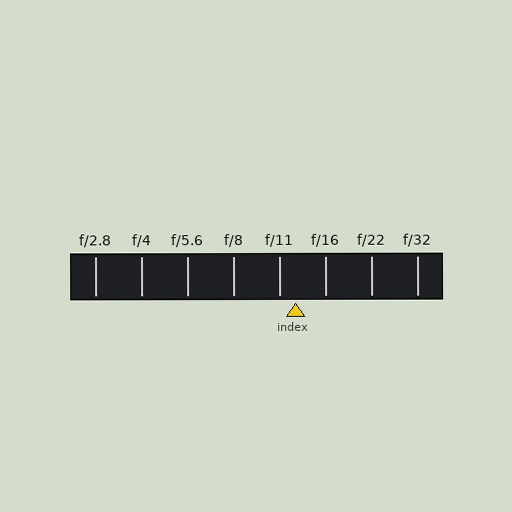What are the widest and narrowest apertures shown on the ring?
The widest aperture shown is f/2.8 and the narrowest is f/32.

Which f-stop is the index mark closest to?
The index mark is closest to f/11.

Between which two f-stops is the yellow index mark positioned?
The index mark is between f/11 and f/16.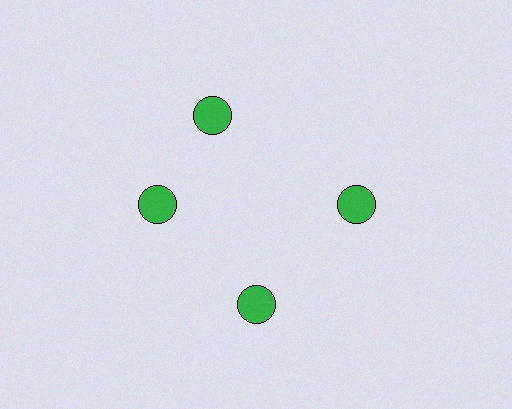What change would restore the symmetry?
The symmetry would be restored by rotating it back into even spacing with its neighbors so that all 4 circles sit at equal angles and equal distance from the center.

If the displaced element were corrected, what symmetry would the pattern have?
It would have 4-fold rotational symmetry — the pattern would map onto itself every 90 degrees.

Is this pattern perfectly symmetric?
No. The 4 green circles are arranged in a ring, but one element near the 12 o'clock position is rotated out of alignment along the ring, breaking the 4-fold rotational symmetry.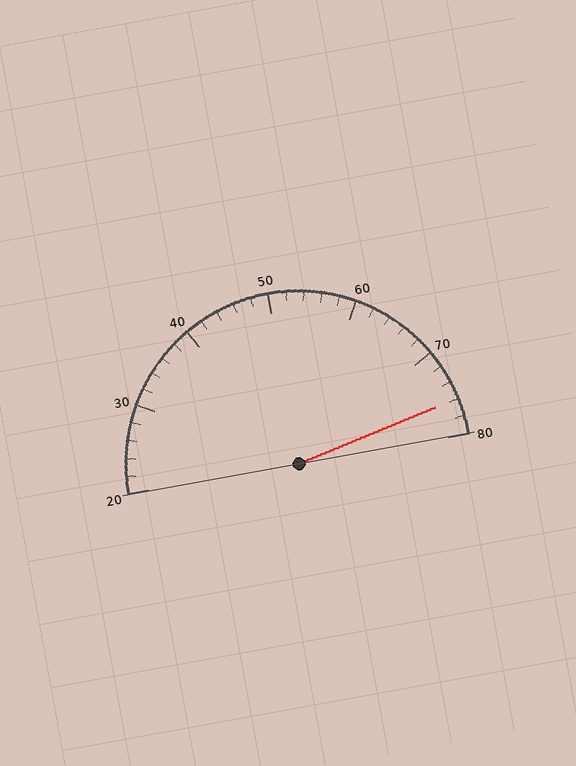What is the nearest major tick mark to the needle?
The nearest major tick mark is 80.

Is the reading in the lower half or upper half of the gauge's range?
The reading is in the upper half of the range (20 to 80).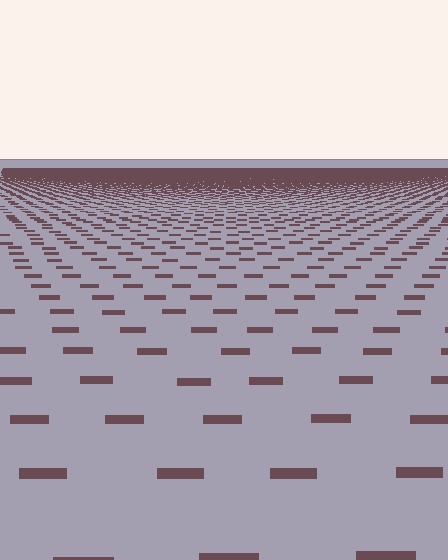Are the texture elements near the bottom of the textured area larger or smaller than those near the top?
Larger. Near the bottom, elements are closer to the viewer and appear at a bigger on-screen size.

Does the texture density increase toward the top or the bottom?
Density increases toward the top.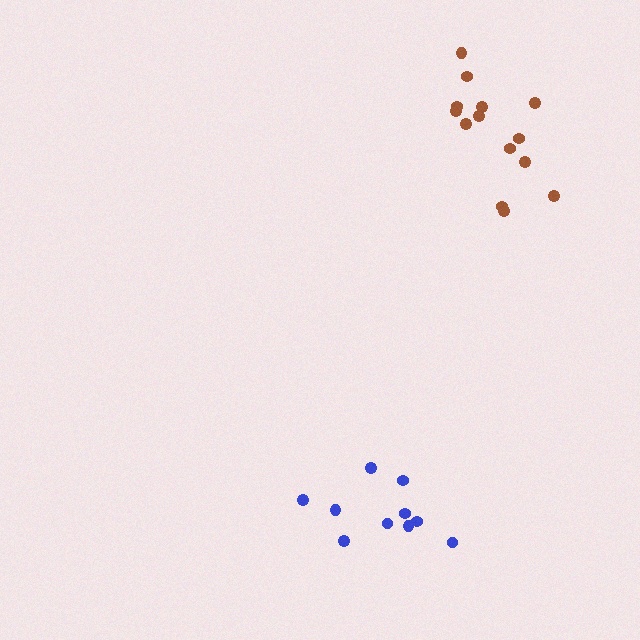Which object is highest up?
The brown cluster is topmost.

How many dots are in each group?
Group 1: 10 dots, Group 2: 14 dots (24 total).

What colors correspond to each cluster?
The clusters are colored: blue, brown.